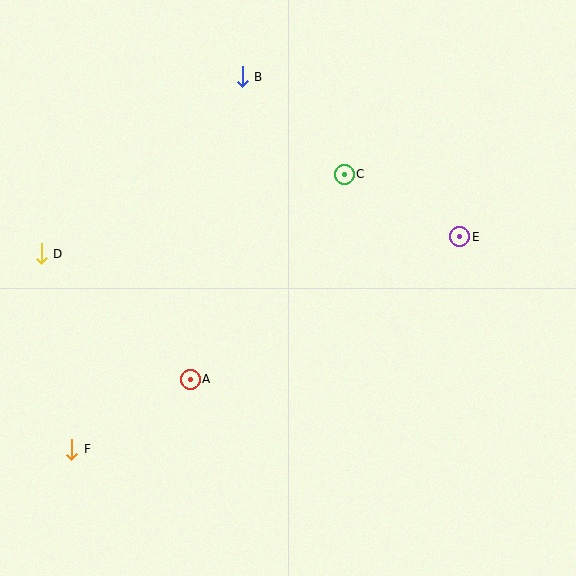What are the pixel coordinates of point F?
Point F is at (72, 449).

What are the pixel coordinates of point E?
Point E is at (460, 237).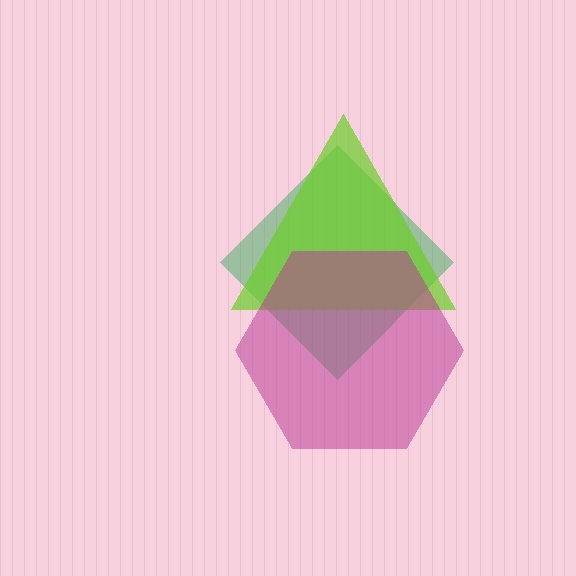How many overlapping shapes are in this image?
There are 3 overlapping shapes in the image.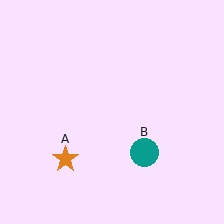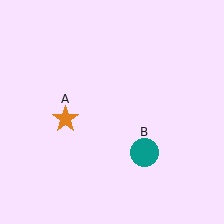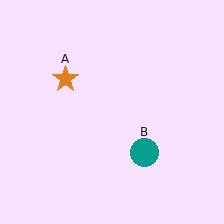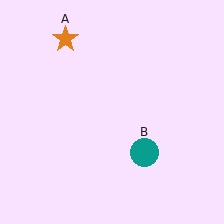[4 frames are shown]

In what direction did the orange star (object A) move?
The orange star (object A) moved up.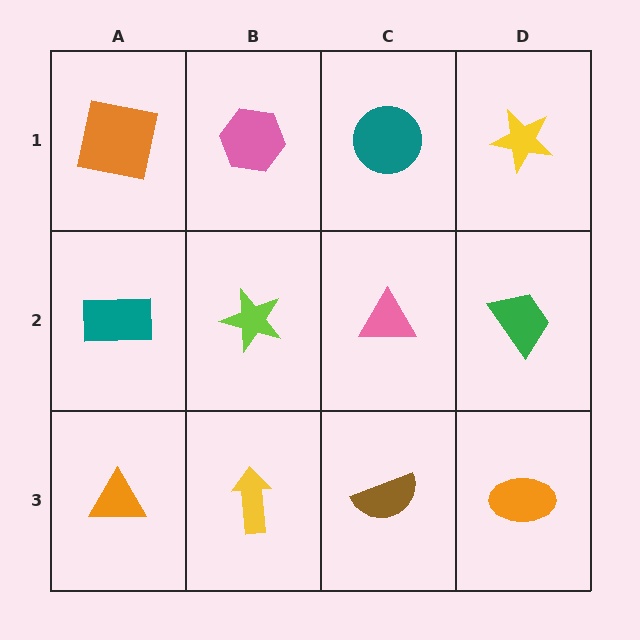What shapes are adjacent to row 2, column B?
A pink hexagon (row 1, column B), a yellow arrow (row 3, column B), a teal rectangle (row 2, column A), a pink triangle (row 2, column C).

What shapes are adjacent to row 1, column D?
A green trapezoid (row 2, column D), a teal circle (row 1, column C).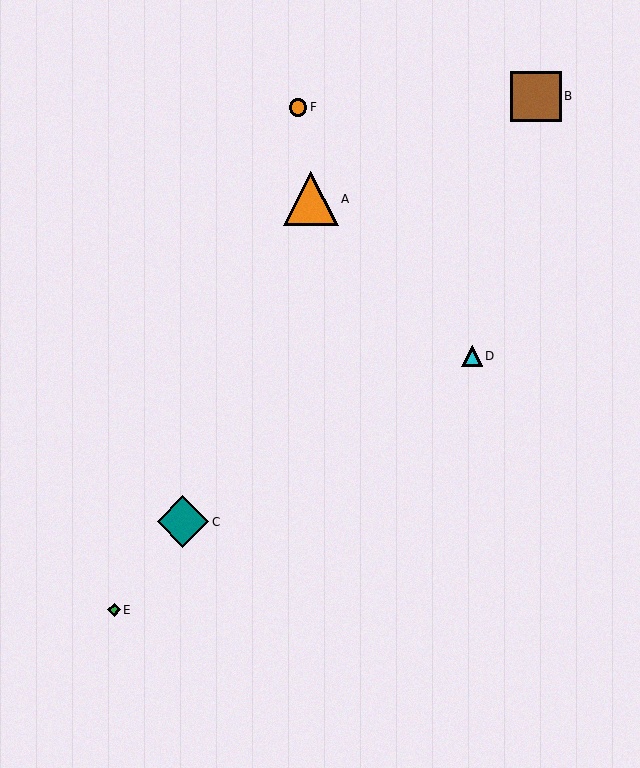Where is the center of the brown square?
The center of the brown square is at (536, 96).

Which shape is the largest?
The orange triangle (labeled A) is the largest.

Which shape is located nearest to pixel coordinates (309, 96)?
The orange circle (labeled F) at (298, 107) is nearest to that location.